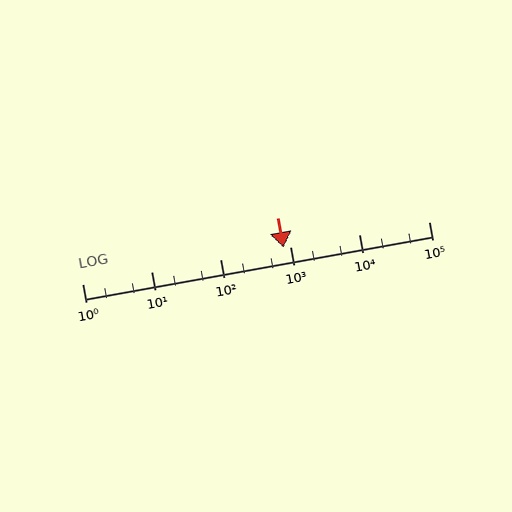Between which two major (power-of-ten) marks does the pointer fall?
The pointer is between 100 and 1000.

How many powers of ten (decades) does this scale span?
The scale spans 5 decades, from 1 to 100000.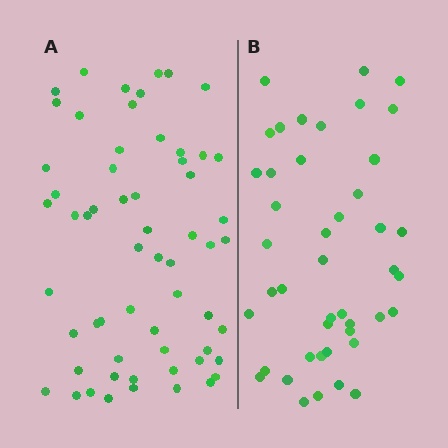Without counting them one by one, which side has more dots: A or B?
Region A (the left region) has more dots.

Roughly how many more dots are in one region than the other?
Region A has approximately 15 more dots than region B.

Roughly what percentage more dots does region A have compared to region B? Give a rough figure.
About 35% more.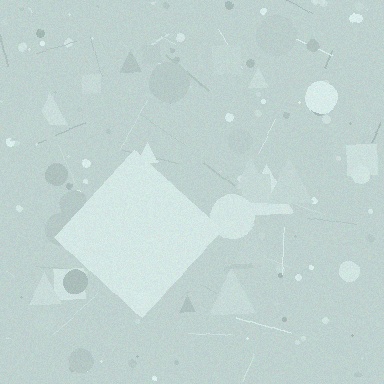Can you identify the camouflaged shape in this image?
The camouflaged shape is a diamond.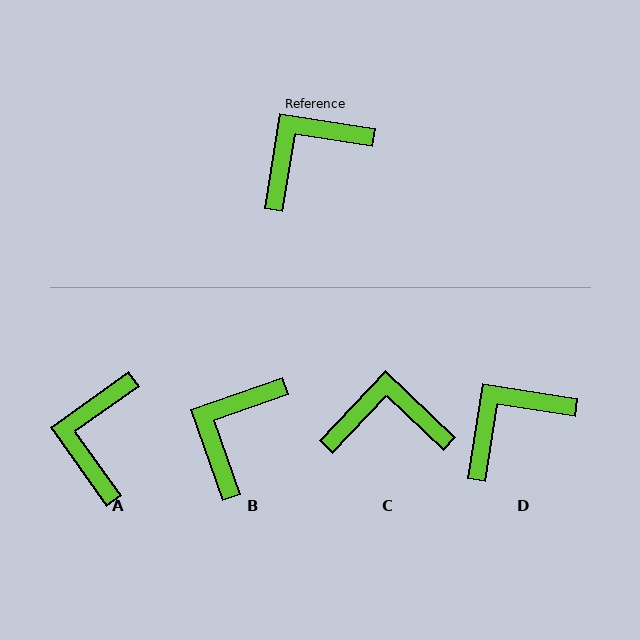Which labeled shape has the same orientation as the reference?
D.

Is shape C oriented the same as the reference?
No, it is off by about 35 degrees.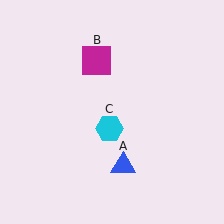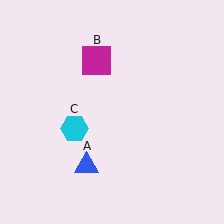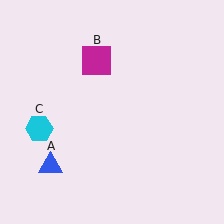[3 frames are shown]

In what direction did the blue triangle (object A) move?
The blue triangle (object A) moved left.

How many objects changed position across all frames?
2 objects changed position: blue triangle (object A), cyan hexagon (object C).